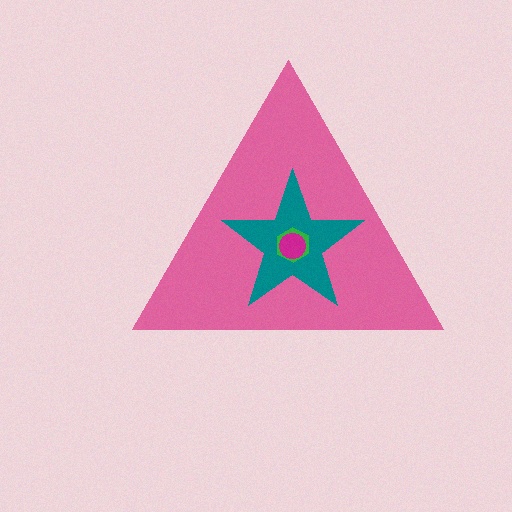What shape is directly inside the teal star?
The green hexagon.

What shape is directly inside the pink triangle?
The teal star.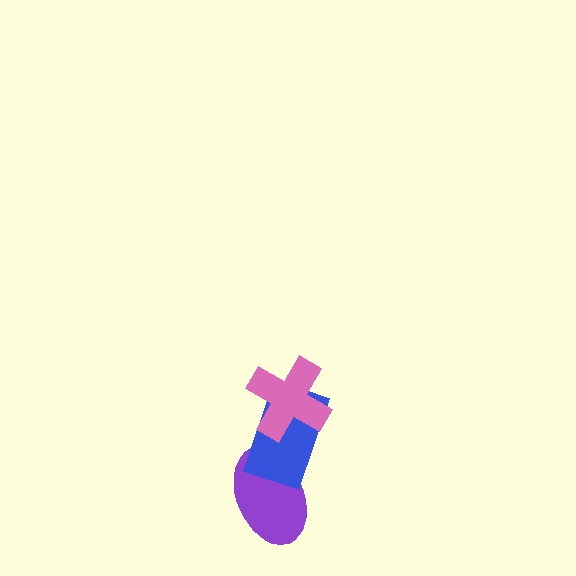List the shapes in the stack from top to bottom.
From top to bottom: the pink cross, the blue rectangle, the purple ellipse.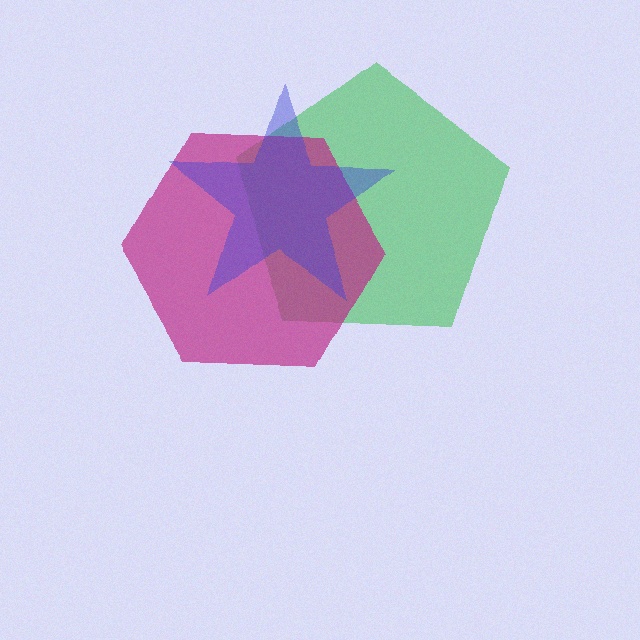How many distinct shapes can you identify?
There are 3 distinct shapes: a green pentagon, a magenta hexagon, a blue star.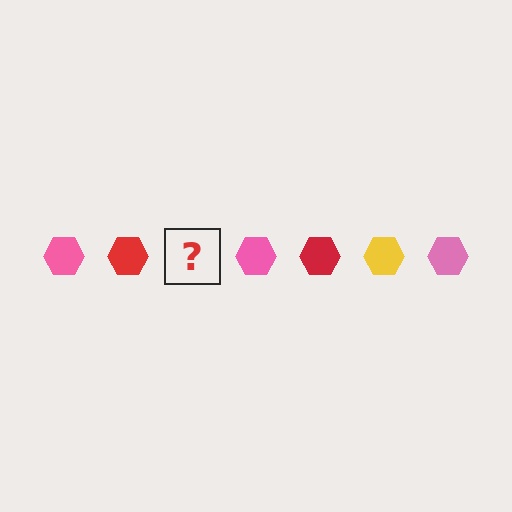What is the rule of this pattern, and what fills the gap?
The rule is that the pattern cycles through pink, red, yellow hexagons. The gap should be filled with a yellow hexagon.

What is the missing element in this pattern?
The missing element is a yellow hexagon.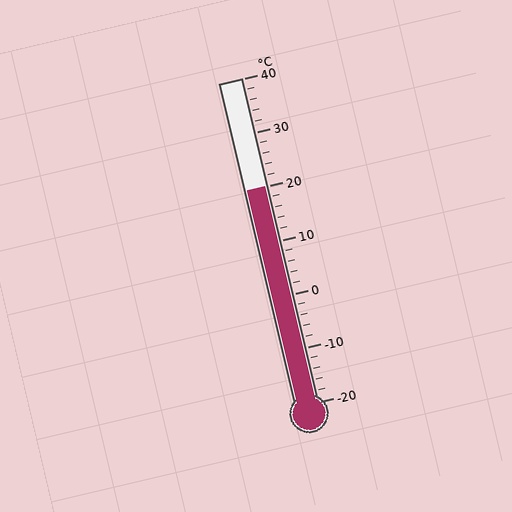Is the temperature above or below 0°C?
The temperature is above 0°C.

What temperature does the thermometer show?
The thermometer shows approximately 20°C.